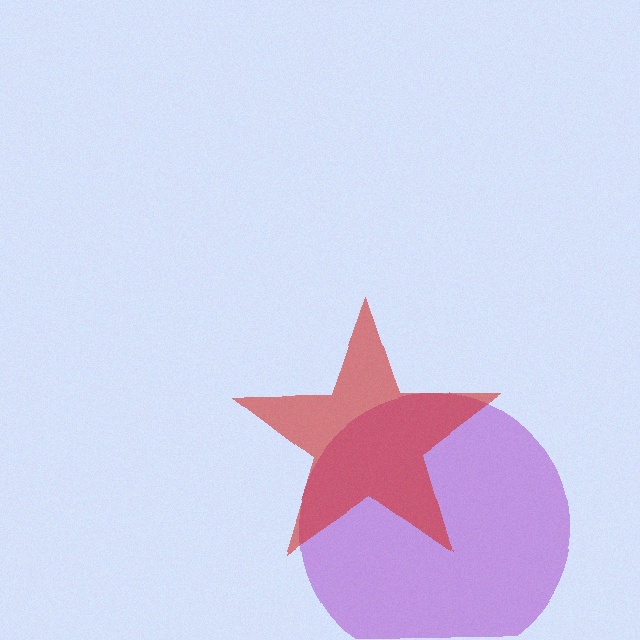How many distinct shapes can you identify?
There are 2 distinct shapes: a purple circle, a red star.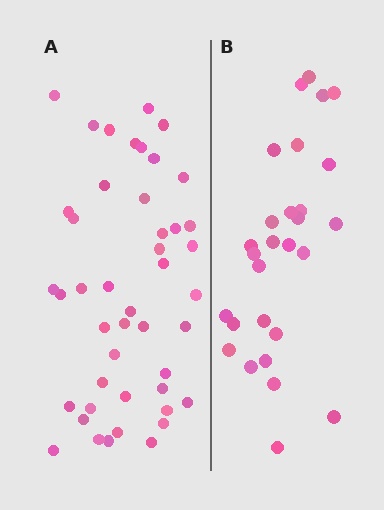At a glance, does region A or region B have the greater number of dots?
Region A (the left region) has more dots.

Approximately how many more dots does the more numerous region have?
Region A has approximately 15 more dots than region B.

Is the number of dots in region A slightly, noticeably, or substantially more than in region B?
Region A has substantially more. The ratio is roughly 1.6 to 1.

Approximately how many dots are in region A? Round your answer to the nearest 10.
About 40 dots. (The exact count is 45, which rounds to 40.)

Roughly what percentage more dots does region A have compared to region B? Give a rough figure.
About 60% more.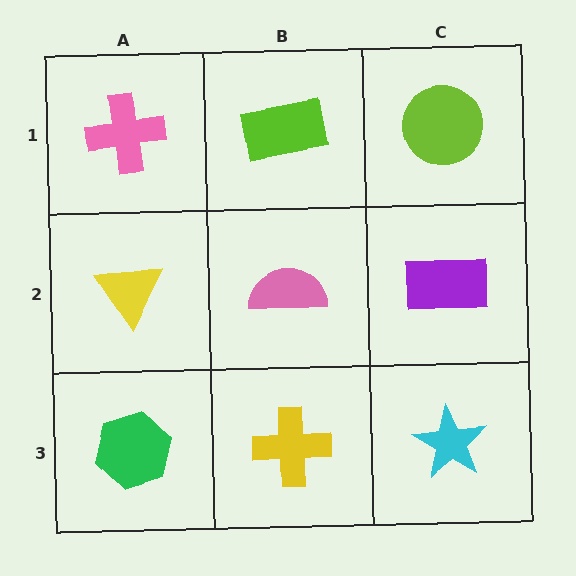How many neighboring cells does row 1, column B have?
3.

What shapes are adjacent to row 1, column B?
A pink semicircle (row 2, column B), a pink cross (row 1, column A), a lime circle (row 1, column C).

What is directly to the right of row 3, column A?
A yellow cross.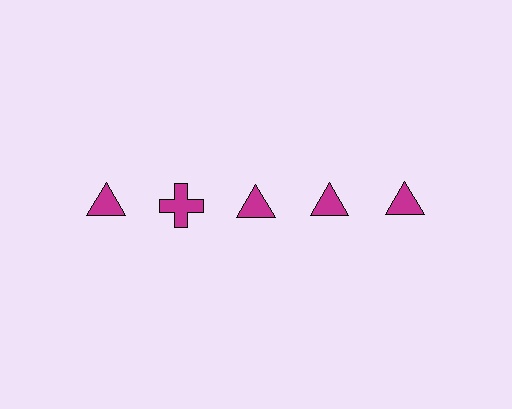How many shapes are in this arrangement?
There are 5 shapes arranged in a grid pattern.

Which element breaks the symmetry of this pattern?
The magenta cross in the top row, second from left column breaks the symmetry. All other shapes are magenta triangles.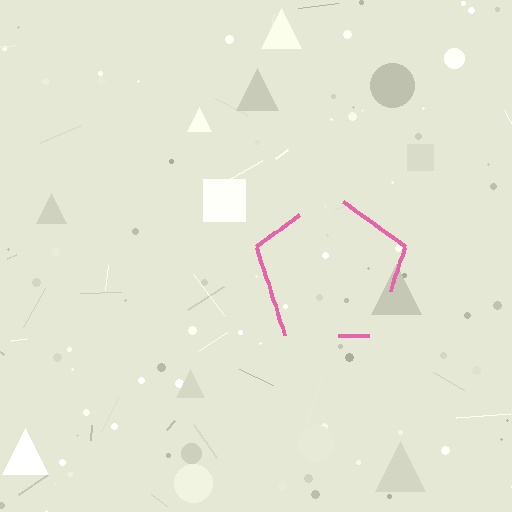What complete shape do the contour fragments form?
The contour fragments form a pentagon.